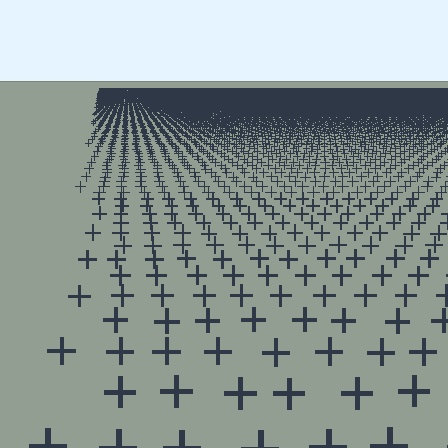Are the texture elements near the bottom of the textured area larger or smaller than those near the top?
Larger. Near the bottom, elements are closer to the viewer and appear at a bigger on-screen size.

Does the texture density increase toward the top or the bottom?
Density increases toward the top.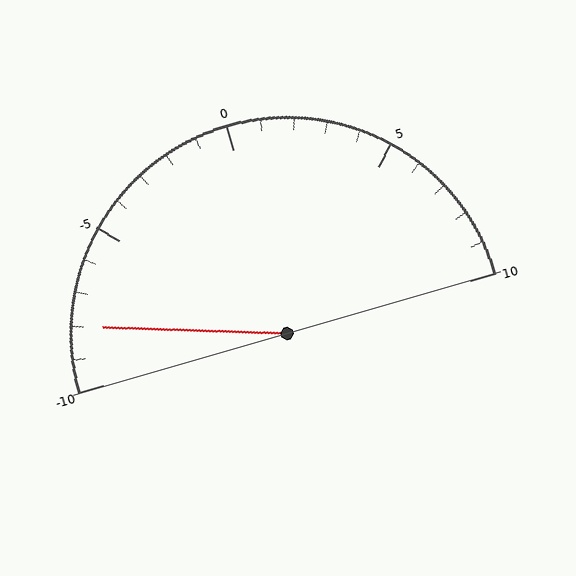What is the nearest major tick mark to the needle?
The nearest major tick mark is -10.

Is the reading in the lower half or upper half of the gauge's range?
The reading is in the lower half of the range (-10 to 10).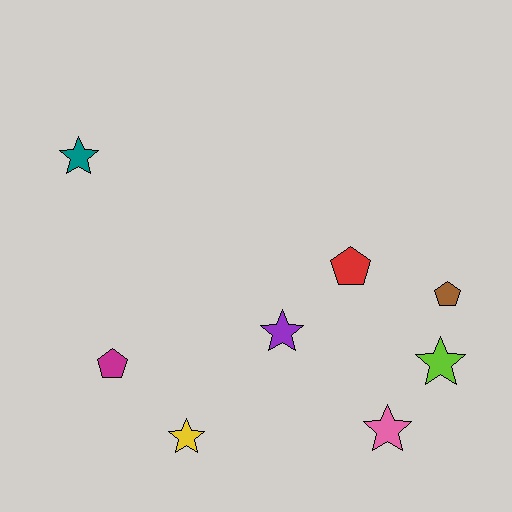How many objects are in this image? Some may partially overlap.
There are 8 objects.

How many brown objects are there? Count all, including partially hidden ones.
There is 1 brown object.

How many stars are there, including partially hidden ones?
There are 5 stars.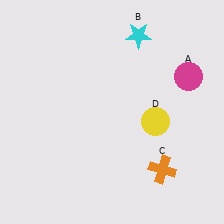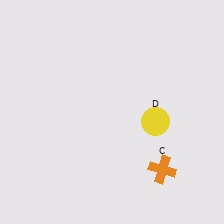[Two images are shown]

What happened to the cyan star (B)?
The cyan star (B) was removed in Image 2. It was in the top-right area of Image 1.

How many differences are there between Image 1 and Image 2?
There are 2 differences between the two images.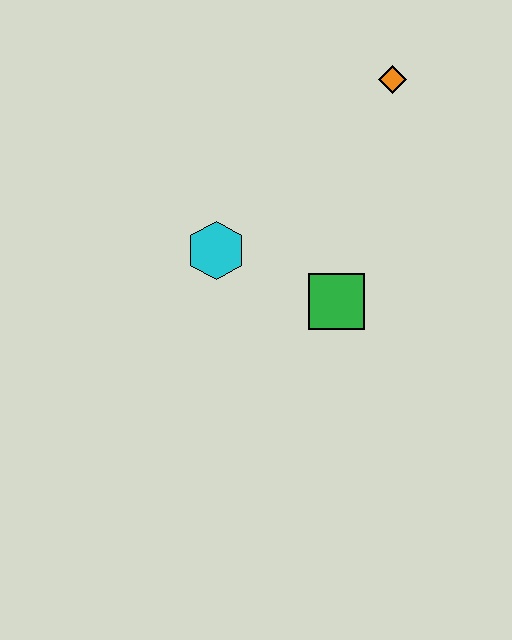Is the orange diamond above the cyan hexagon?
Yes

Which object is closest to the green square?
The cyan hexagon is closest to the green square.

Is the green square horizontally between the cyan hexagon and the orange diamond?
Yes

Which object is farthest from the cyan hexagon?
The orange diamond is farthest from the cyan hexagon.